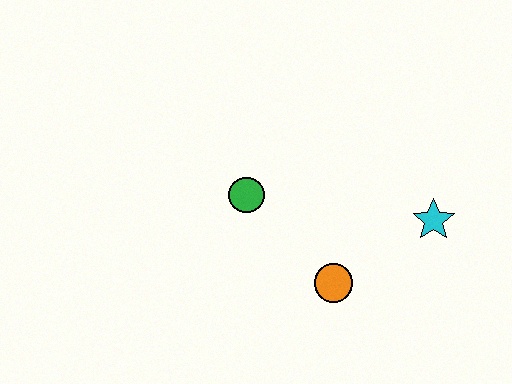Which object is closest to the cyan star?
The orange circle is closest to the cyan star.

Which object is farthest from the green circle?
The cyan star is farthest from the green circle.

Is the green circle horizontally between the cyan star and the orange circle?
No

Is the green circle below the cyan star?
No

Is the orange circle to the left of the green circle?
No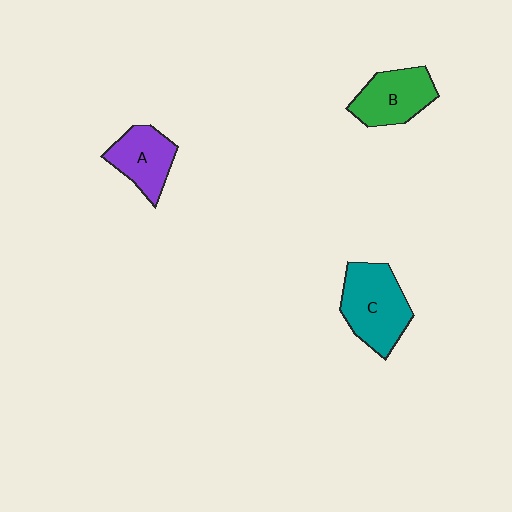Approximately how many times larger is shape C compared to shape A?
Approximately 1.4 times.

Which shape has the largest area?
Shape C (teal).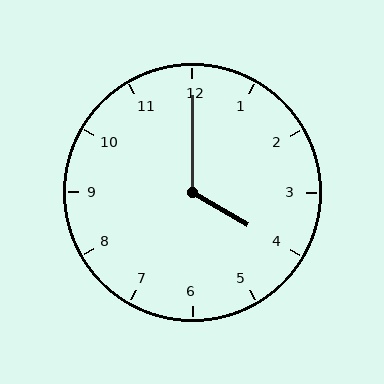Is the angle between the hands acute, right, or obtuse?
It is obtuse.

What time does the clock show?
4:00.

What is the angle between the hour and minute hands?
Approximately 120 degrees.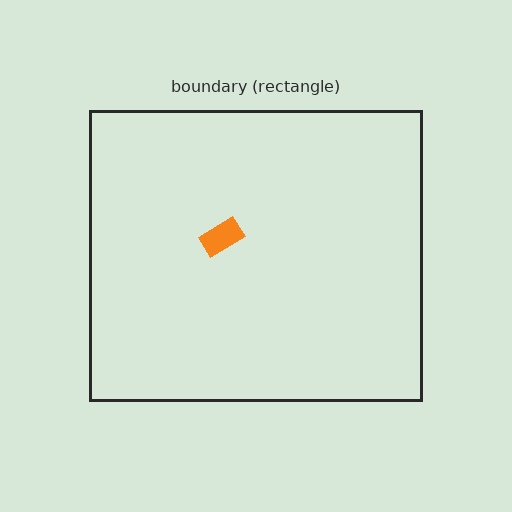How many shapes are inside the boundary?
1 inside, 0 outside.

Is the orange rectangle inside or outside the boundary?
Inside.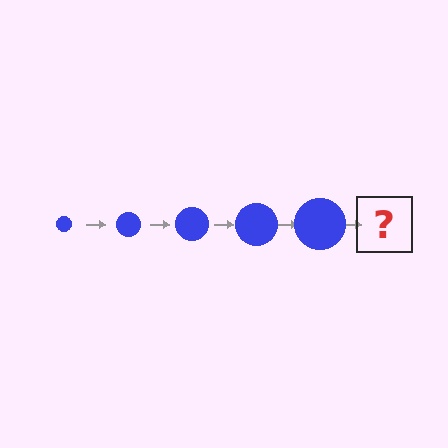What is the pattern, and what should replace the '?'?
The pattern is that the circle gets progressively larger each step. The '?' should be a blue circle, larger than the previous one.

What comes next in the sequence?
The next element should be a blue circle, larger than the previous one.